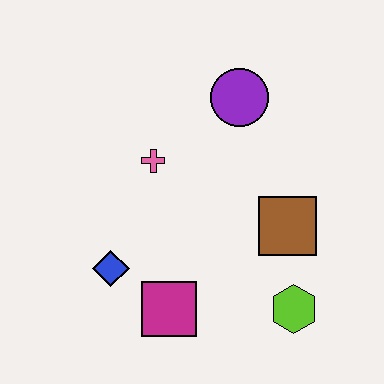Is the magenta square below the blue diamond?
Yes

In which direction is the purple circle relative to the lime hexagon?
The purple circle is above the lime hexagon.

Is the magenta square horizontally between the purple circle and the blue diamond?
Yes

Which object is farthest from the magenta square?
The purple circle is farthest from the magenta square.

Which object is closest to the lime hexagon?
The brown square is closest to the lime hexagon.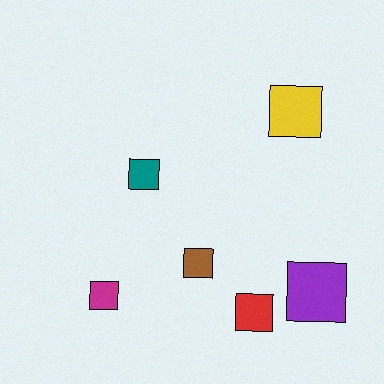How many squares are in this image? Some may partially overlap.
There are 6 squares.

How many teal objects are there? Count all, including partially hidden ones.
There is 1 teal object.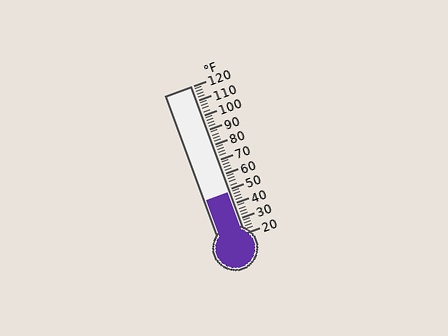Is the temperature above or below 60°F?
The temperature is below 60°F.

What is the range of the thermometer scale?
The thermometer scale ranges from 20°F to 120°F.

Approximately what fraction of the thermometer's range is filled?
The thermometer is filled to approximately 30% of its range.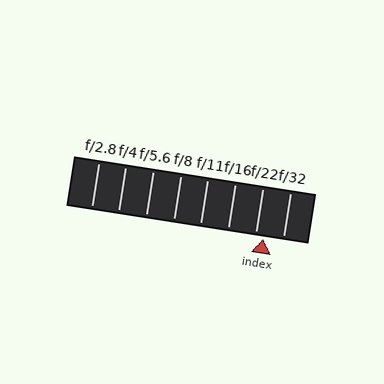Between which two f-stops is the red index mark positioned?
The index mark is between f/22 and f/32.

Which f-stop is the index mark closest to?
The index mark is closest to f/22.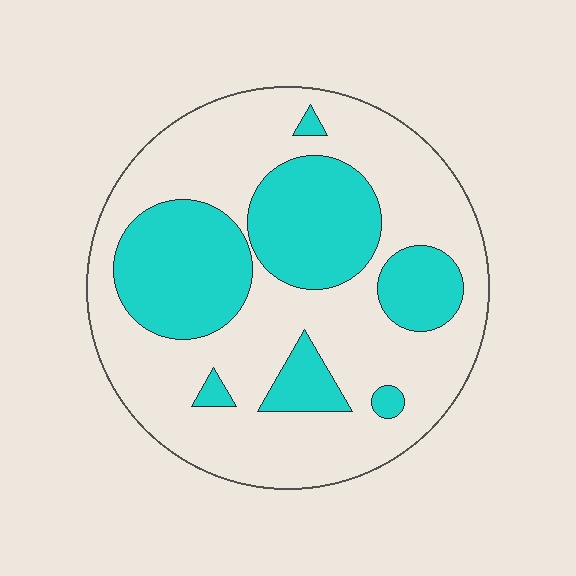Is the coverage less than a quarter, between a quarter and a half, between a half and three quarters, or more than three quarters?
Between a quarter and a half.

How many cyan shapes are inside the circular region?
7.